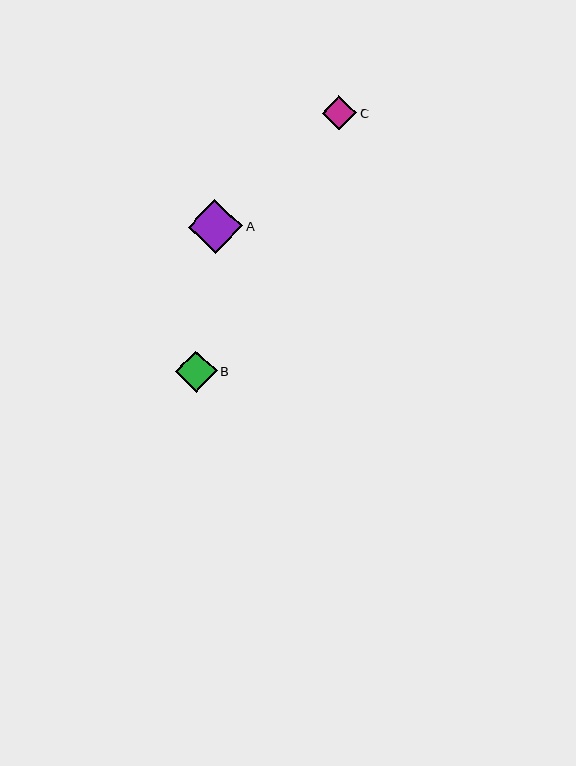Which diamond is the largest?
Diamond A is the largest with a size of approximately 54 pixels.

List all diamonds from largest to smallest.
From largest to smallest: A, B, C.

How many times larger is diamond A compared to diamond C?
Diamond A is approximately 1.6 times the size of diamond C.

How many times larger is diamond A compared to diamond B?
Diamond A is approximately 1.3 times the size of diamond B.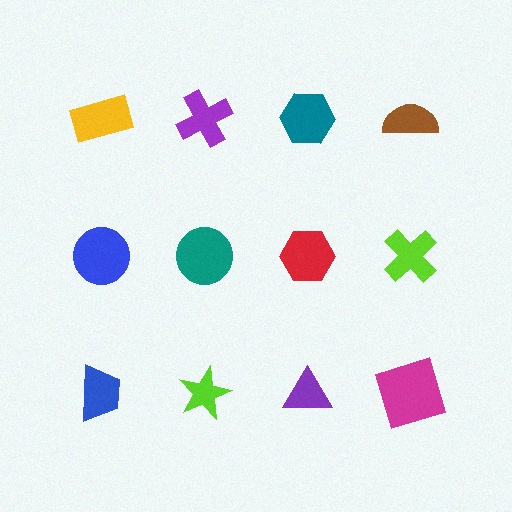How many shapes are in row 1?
4 shapes.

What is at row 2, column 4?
A lime cross.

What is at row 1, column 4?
A brown semicircle.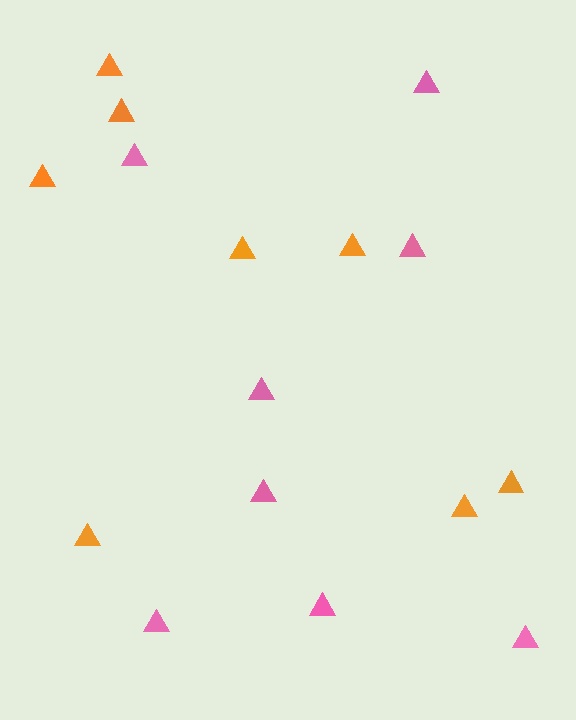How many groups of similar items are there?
There are 2 groups: one group of pink triangles (8) and one group of orange triangles (8).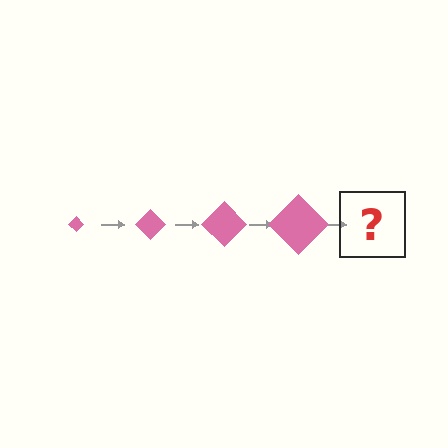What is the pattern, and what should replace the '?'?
The pattern is that the diamond gets progressively larger each step. The '?' should be a pink diamond, larger than the previous one.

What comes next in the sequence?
The next element should be a pink diamond, larger than the previous one.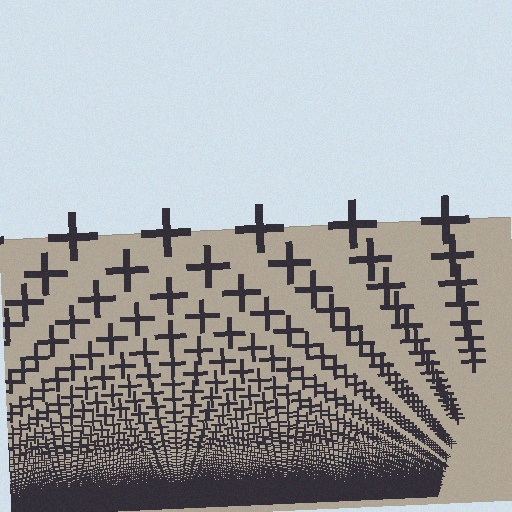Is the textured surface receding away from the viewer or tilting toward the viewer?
The surface appears to tilt toward the viewer. Texture elements get larger and sparser toward the top.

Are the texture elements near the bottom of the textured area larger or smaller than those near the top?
Smaller. The gradient is inverted — elements near the bottom are smaller and denser.